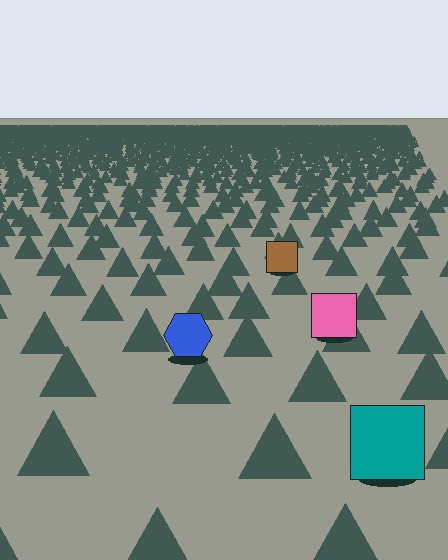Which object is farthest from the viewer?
The brown square is farthest from the viewer. It appears smaller and the ground texture around it is denser.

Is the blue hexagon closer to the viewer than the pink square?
Yes. The blue hexagon is closer — you can tell from the texture gradient: the ground texture is coarser near it.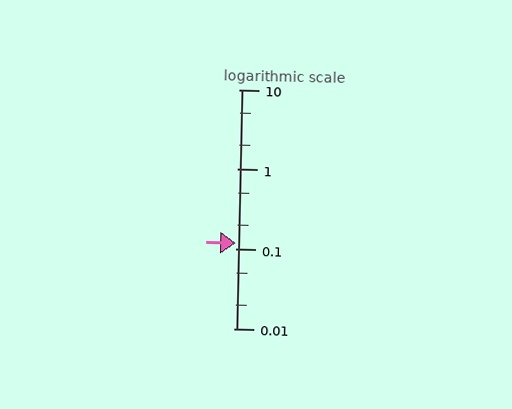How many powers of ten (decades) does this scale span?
The scale spans 3 decades, from 0.01 to 10.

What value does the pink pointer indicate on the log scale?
The pointer indicates approximately 0.12.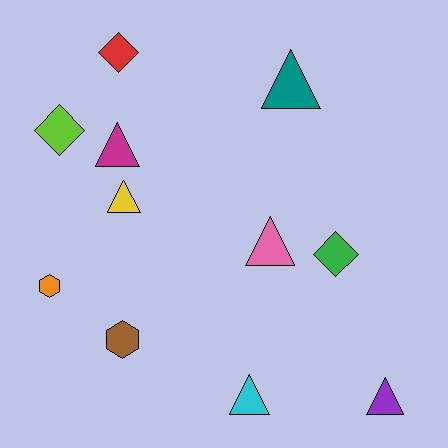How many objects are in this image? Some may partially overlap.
There are 11 objects.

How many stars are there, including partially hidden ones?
There are no stars.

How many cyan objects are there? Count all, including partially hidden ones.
There is 1 cyan object.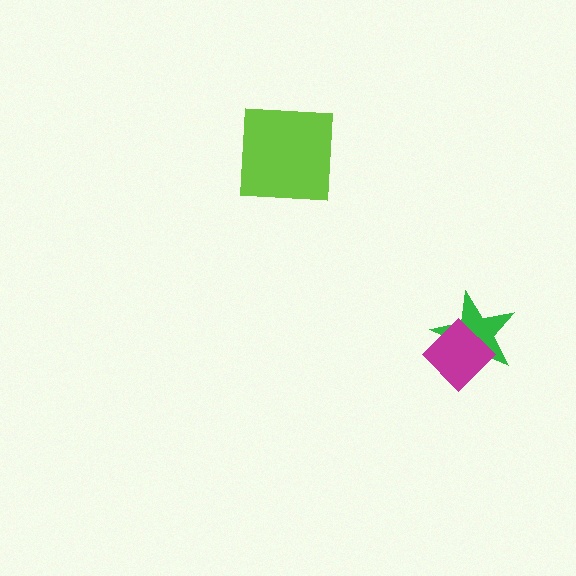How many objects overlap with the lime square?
0 objects overlap with the lime square.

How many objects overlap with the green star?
1 object overlaps with the green star.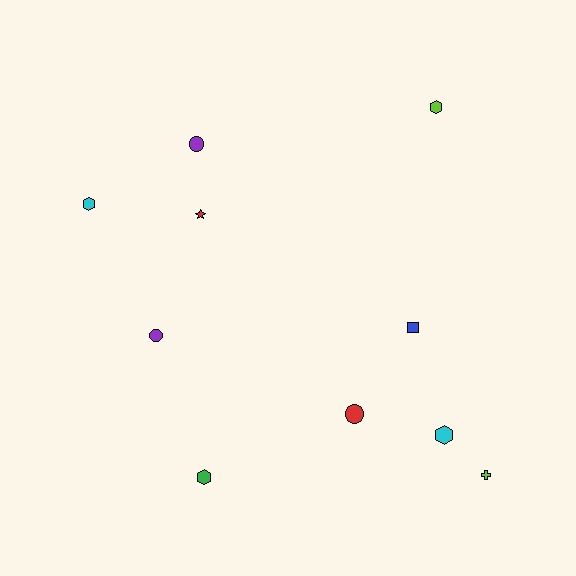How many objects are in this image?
There are 10 objects.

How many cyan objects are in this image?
There are 2 cyan objects.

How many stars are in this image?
There is 1 star.